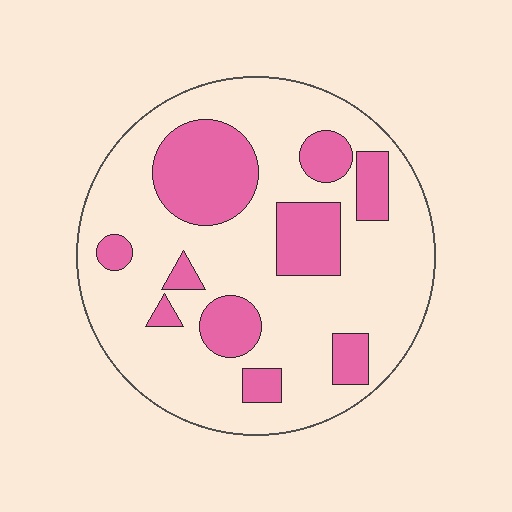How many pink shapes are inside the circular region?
10.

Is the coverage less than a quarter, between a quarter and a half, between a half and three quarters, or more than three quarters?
Between a quarter and a half.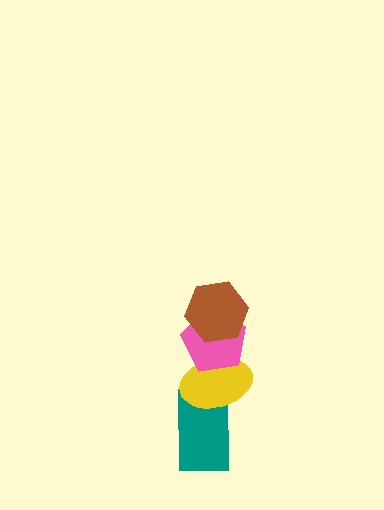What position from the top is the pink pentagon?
The pink pentagon is 2nd from the top.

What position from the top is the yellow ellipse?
The yellow ellipse is 3rd from the top.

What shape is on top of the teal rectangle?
The yellow ellipse is on top of the teal rectangle.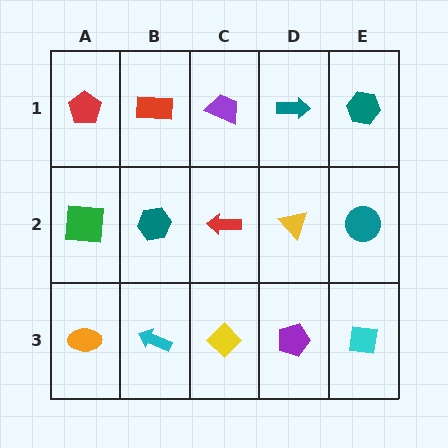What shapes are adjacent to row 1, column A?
A green square (row 2, column A), a red rectangle (row 1, column B).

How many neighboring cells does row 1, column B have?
3.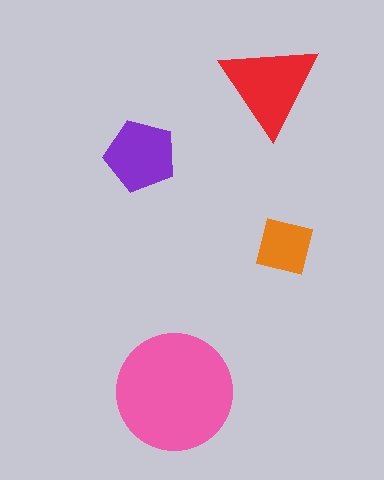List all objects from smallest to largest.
The orange square, the purple pentagon, the red triangle, the pink circle.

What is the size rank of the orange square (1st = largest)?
4th.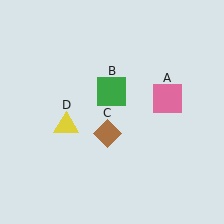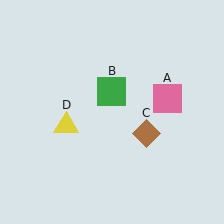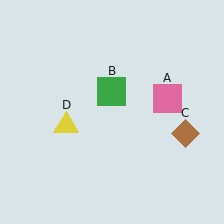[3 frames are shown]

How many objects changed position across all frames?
1 object changed position: brown diamond (object C).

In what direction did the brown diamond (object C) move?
The brown diamond (object C) moved right.